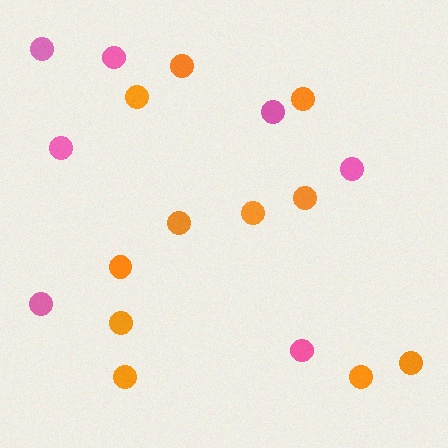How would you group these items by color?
There are 2 groups: one group of pink circles (7) and one group of orange circles (11).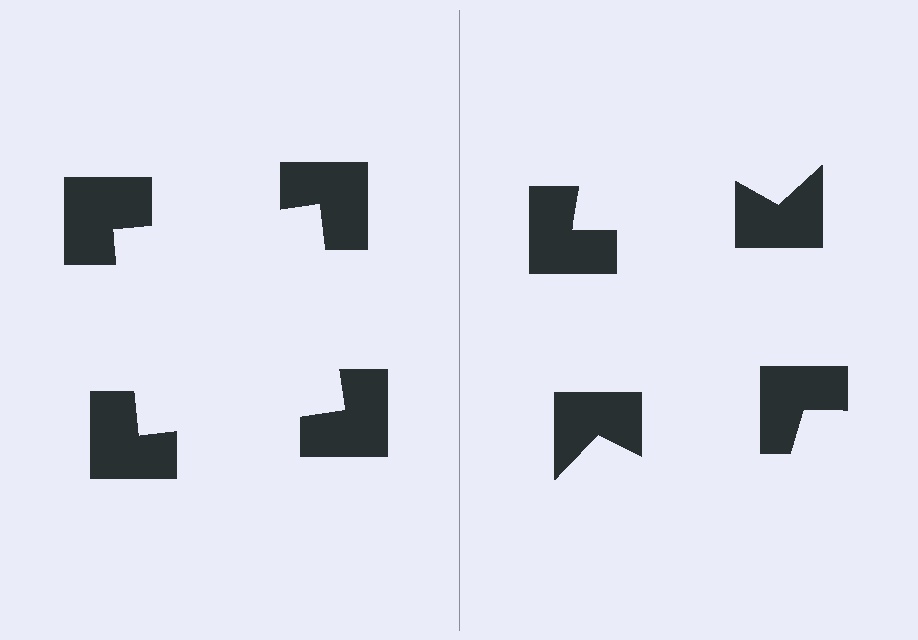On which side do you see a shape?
An illusory square appears on the left side. On the right side the wedge cuts are rotated, so no coherent shape forms.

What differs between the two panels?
The notched squares are positioned identically on both sides; only the wedge orientations differ. On the left they align to a square; on the right they are misaligned.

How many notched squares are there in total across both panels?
8 — 4 on each side.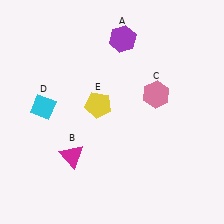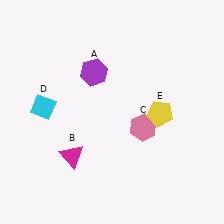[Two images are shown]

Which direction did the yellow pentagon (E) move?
The yellow pentagon (E) moved right.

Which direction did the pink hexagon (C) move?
The pink hexagon (C) moved down.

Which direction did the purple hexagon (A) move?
The purple hexagon (A) moved down.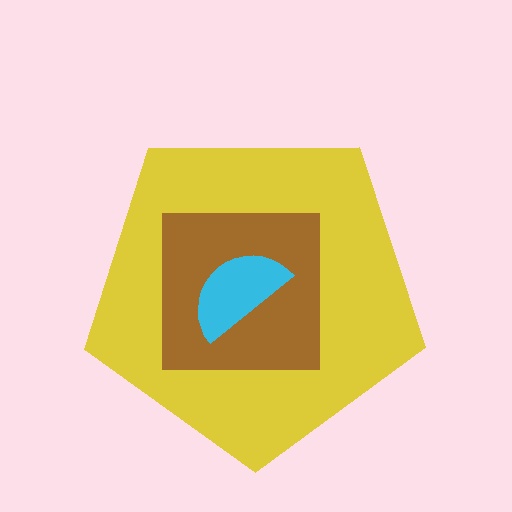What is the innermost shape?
The cyan semicircle.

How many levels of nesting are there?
3.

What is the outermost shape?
The yellow pentagon.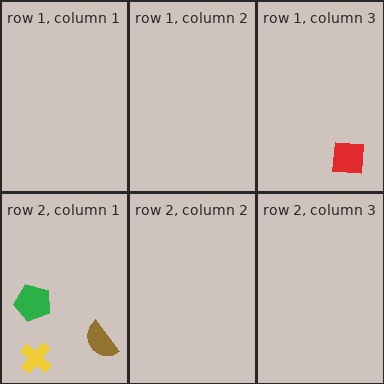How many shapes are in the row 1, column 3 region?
1.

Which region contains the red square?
The row 1, column 3 region.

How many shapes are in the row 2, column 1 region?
3.